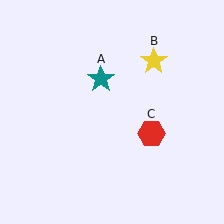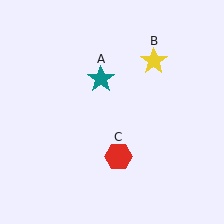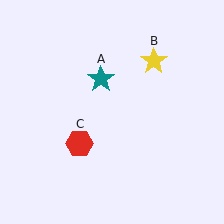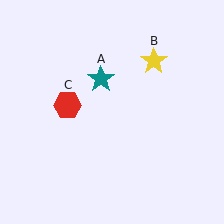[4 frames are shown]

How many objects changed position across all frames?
1 object changed position: red hexagon (object C).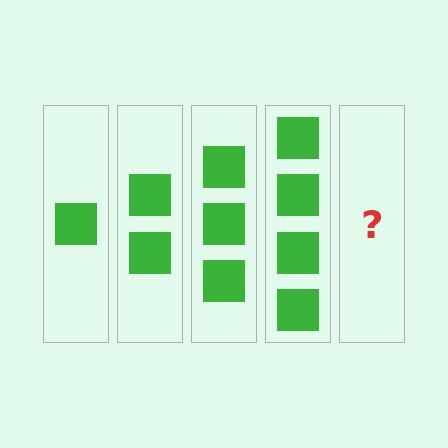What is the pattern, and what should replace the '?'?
The pattern is that each step adds one more square. The '?' should be 5 squares.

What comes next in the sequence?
The next element should be 5 squares.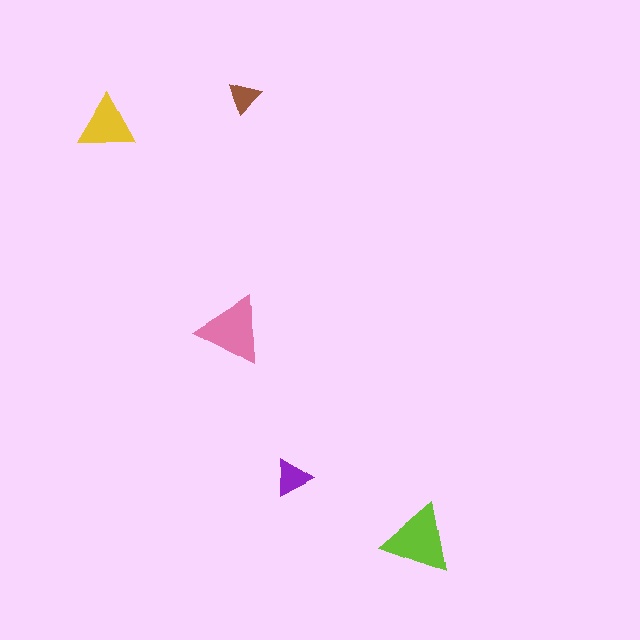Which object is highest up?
The brown triangle is topmost.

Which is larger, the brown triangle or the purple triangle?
The purple one.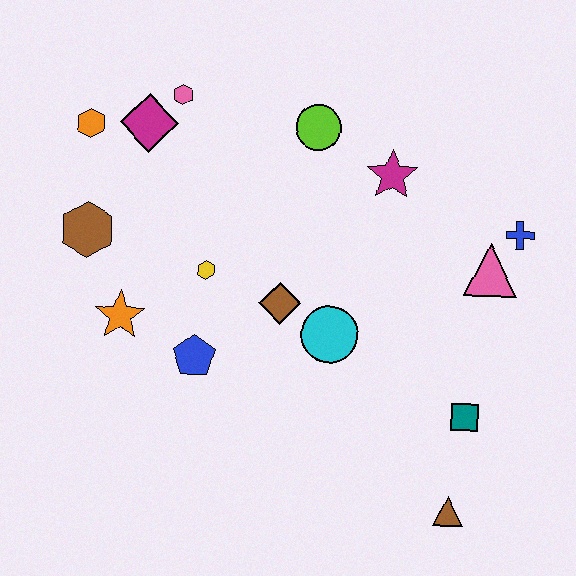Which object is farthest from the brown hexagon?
The brown triangle is farthest from the brown hexagon.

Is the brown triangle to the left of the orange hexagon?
No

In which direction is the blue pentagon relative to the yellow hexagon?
The blue pentagon is below the yellow hexagon.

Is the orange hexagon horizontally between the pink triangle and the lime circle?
No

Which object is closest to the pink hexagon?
The magenta diamond is closest to the pink hexagon.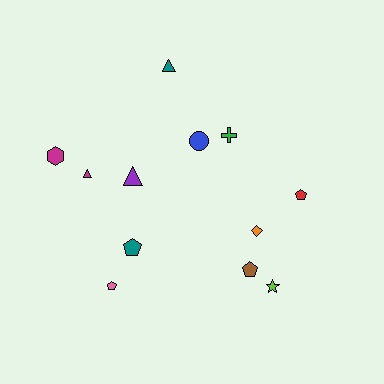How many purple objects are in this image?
There is 1 purple object.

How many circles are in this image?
There is 1 circle.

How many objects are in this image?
There are 12 objects.